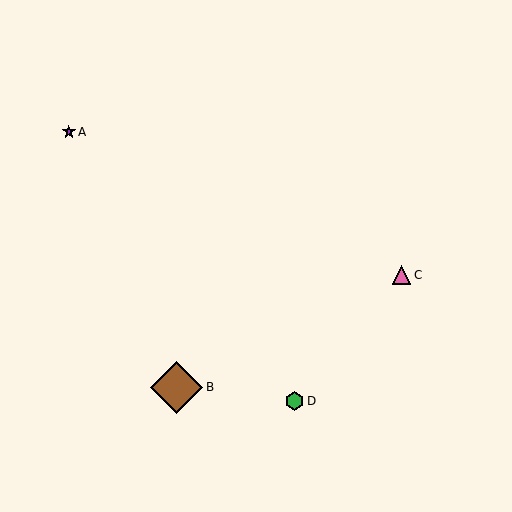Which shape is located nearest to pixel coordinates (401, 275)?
The pink triangle (labeled C) at (402, 275) is nearest to that location.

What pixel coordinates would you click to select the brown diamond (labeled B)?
Click at (177, 387) to select the brown diamond B.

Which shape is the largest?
The brown diamond (labeled B) is the largest.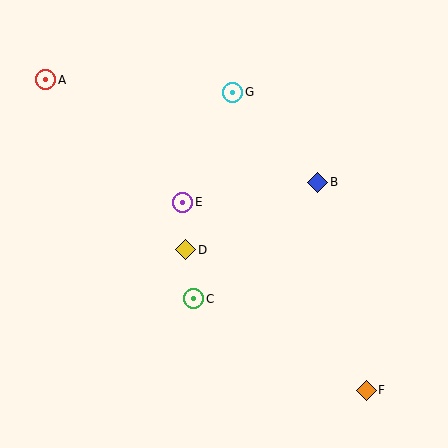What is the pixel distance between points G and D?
The distance between G and D is 164 pixels.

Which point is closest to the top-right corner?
Point B is closest to the top-right corner.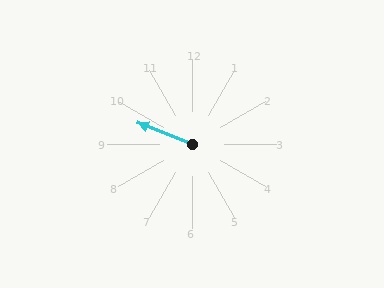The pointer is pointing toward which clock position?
Roughly 10 o'clock.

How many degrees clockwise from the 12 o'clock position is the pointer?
Approximately 292 degrees.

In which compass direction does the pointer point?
West.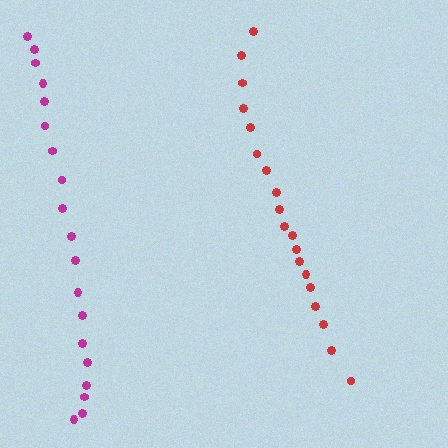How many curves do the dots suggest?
There are 2 distinct paths.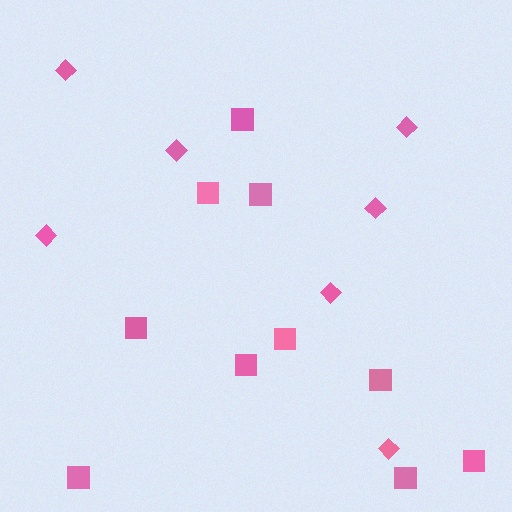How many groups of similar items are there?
There are 2 groups: one group of diamonds (7) and one group of squares (10).